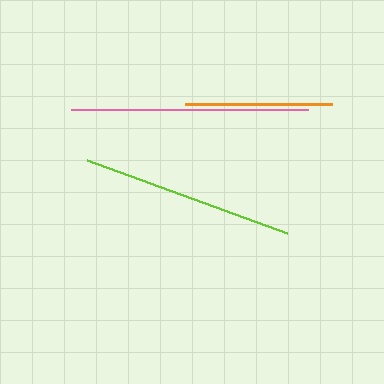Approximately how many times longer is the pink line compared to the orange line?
The pink line is approximately 1.6 times the length of the orange line.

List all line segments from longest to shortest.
From longest to shortest: pink, lime, orange.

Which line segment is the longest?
The pink line is the longest at approximately 237 pixels.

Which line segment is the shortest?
The orange line is the shortest at approximately 148 pixels.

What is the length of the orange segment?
The orange segment is approximately 148 pixels long.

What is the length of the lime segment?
The lime segment is approximately 214 pixels long.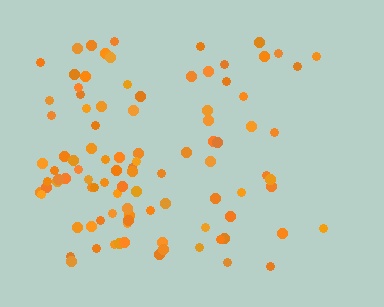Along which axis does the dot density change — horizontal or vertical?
Horizontal.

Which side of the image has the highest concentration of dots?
The left.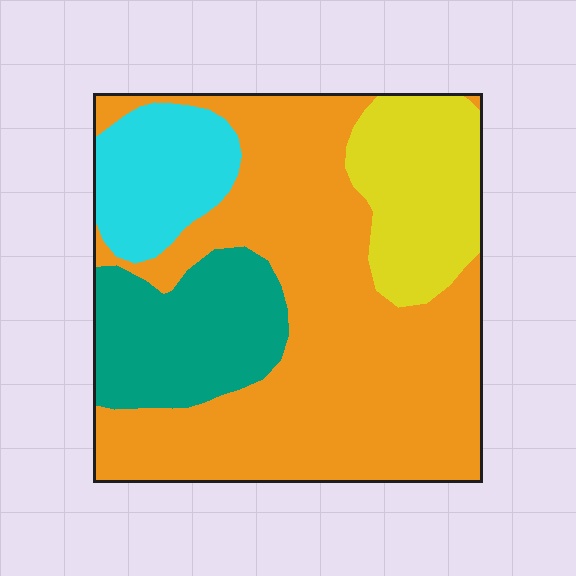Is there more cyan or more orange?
Orange.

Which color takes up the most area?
Orange, at roughly 55%.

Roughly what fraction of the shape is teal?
Teal takes up about one sixth (1/6) of the shape.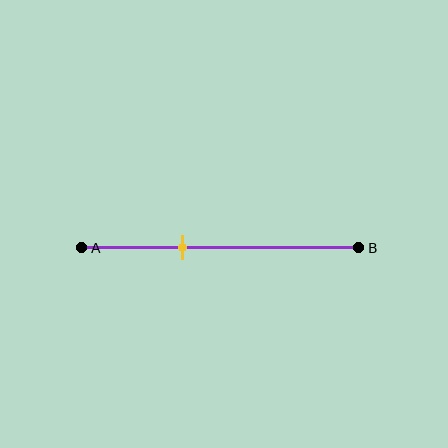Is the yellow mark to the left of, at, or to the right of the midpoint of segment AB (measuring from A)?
The yellow mark is to the left of the midpoint of segment AB.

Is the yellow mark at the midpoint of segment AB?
No, the mark is at about 35% from A, not at the 50% midpoint.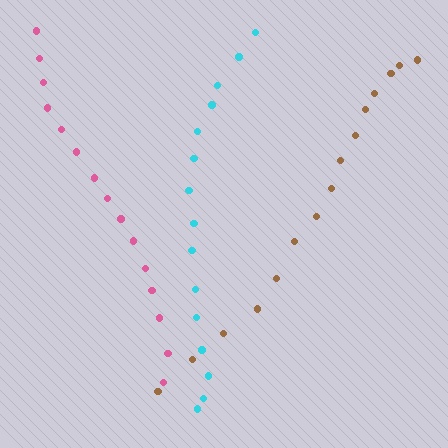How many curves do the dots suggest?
There are 3 distinct paths.